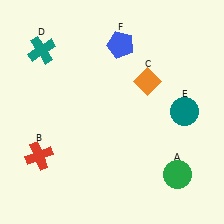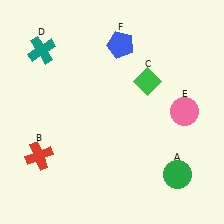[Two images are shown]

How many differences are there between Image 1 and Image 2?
There are 2 differences between the two images.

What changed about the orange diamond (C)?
In Image 1, C is orange. In Image 2, it changed to green.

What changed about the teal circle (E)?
In Image 1, E is teal. In Image 2, it changed to pink.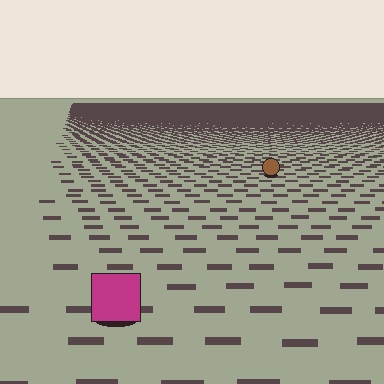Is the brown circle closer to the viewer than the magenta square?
No. The magenta square is closer — you can tell from the texture gradient: the ground texture is coarser near it.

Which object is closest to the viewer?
The magenta square is closest. The texture marks near it are larger and more spread out.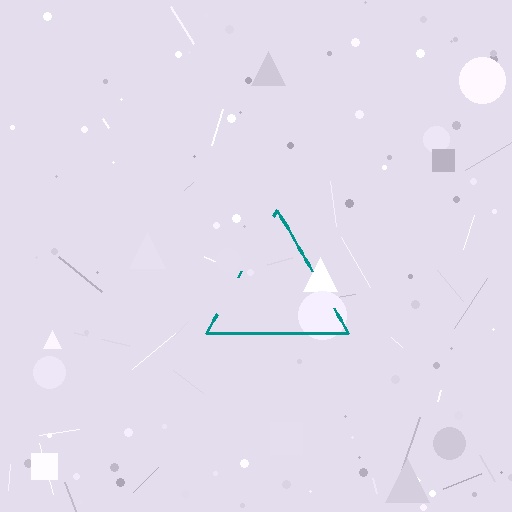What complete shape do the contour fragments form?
The contour fragments form a triangle.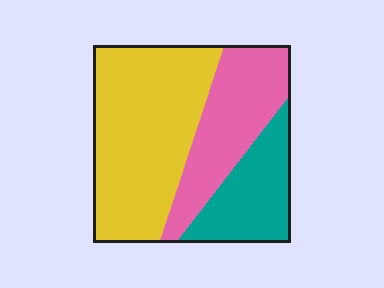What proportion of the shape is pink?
Pink takes up about one quarter (1/4) of the shape.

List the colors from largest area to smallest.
From largest to smallest: yellow, pink, teal.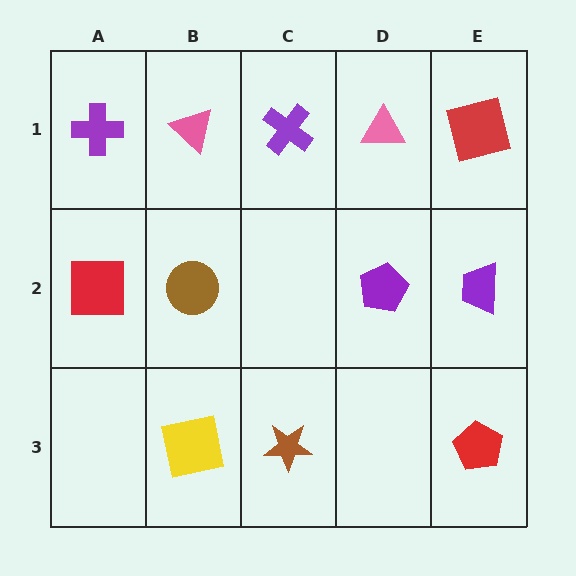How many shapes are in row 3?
3 shapes.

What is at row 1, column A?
A purple cross.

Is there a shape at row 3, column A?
No, that cell is empty.